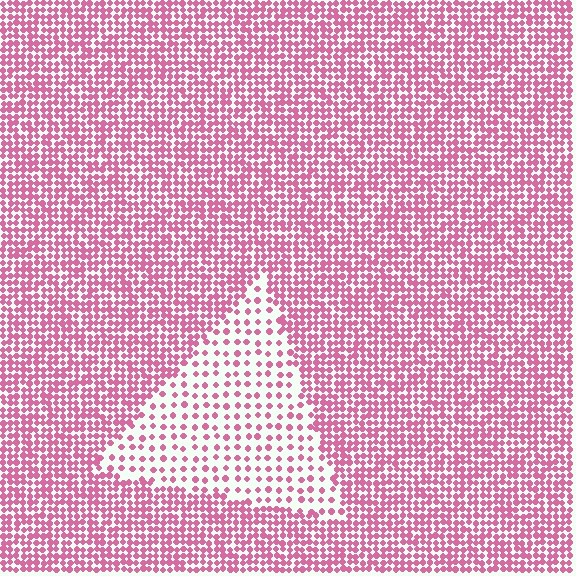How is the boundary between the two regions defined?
The boundary is defined by a change in element density (approximately 2.5x ratio). All elements are the same color, size, and shape.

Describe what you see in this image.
The image contains small pink elements arranged at two different densities. A triangle-shaped region is visible where the elements are less densely packed than the surrounding area.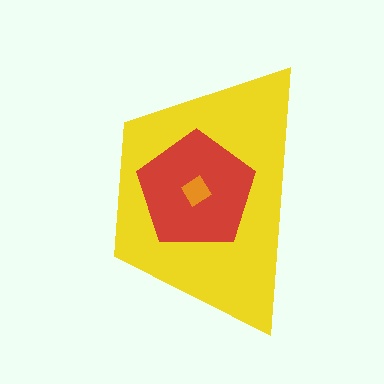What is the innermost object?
The orange diamond.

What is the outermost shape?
The yellow trapezoid.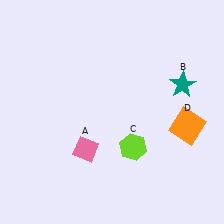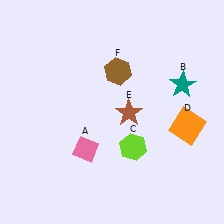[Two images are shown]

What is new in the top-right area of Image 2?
A brown hexagon (F) was added in the top-right area of Image 2.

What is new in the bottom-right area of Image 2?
A brown star (E) was added in the bottom-right area of Image 2.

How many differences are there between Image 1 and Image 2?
There are 2 differences between the two images.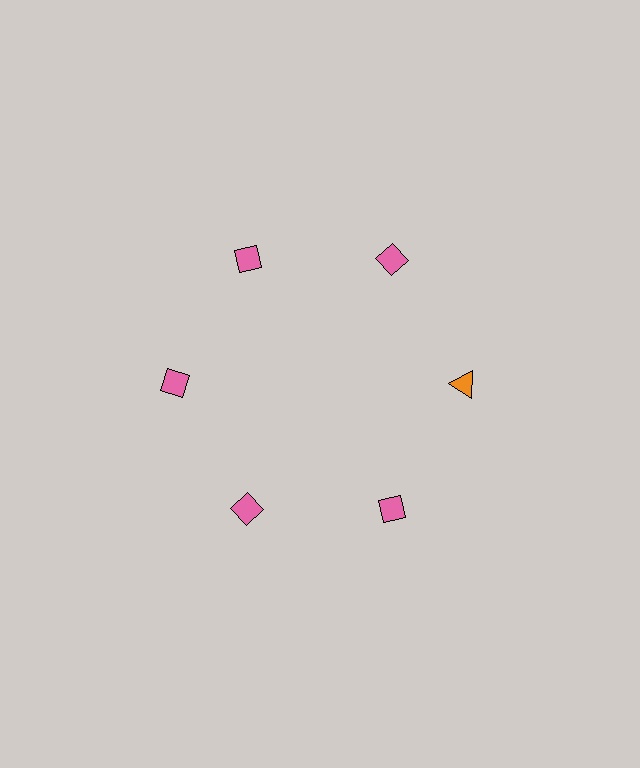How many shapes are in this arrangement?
There are 6 shapes arranged in a ring pattern.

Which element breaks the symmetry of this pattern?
The orange triangle at roughly the 3 o'clock position breaks the symmetry. All other shapes are pink diamonds.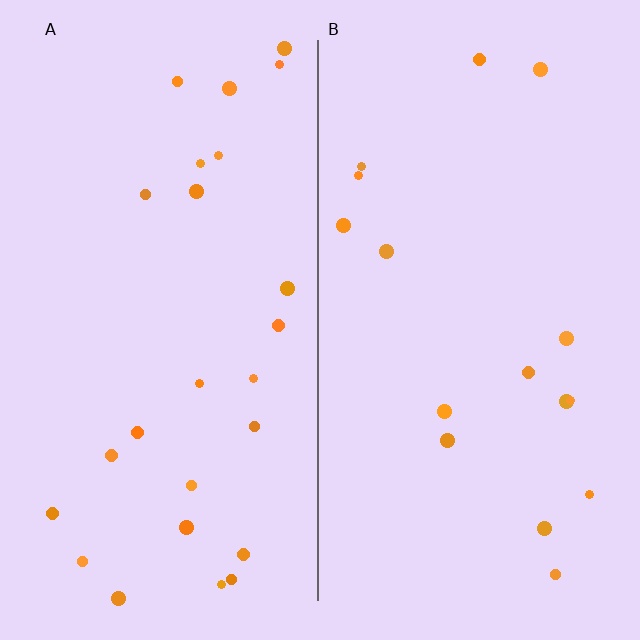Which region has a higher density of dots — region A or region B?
A (the left).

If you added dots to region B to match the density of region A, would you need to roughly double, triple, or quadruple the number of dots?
Approximately double.